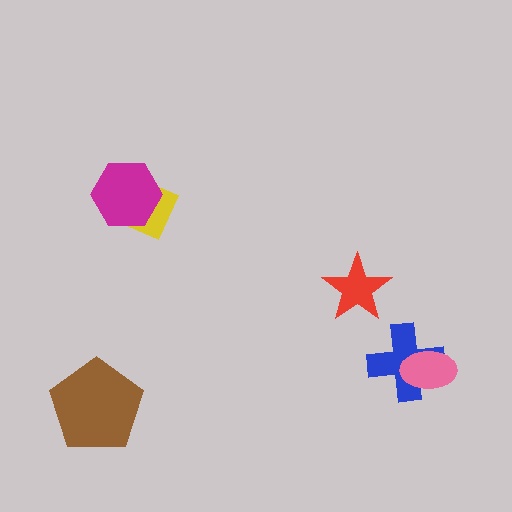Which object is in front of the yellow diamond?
The magenta hexagon is in front of the yellow diamond.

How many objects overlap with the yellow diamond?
1 object overlaps with the yellow diamond.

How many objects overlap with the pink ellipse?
1 object overlaps with the pink ellipse.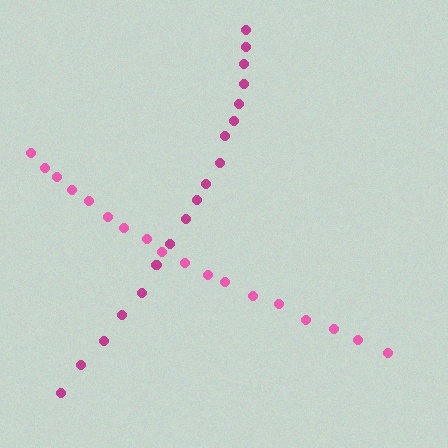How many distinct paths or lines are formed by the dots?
There are 2 distinct paths.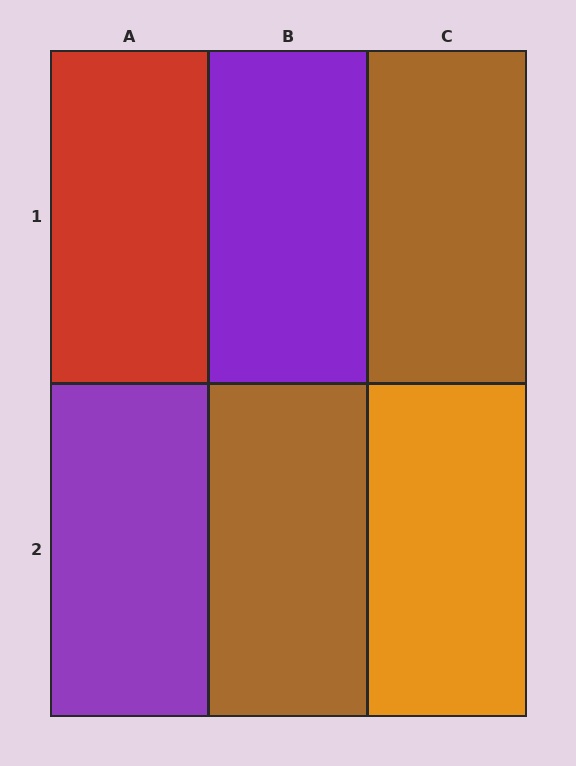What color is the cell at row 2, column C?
Orange.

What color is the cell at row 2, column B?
Brown.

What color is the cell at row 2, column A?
Purple.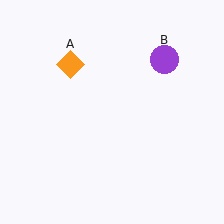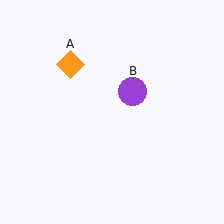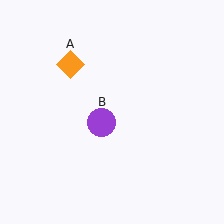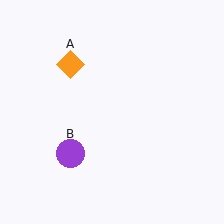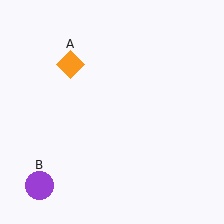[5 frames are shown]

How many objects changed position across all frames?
1 object changed position: purple circle (object B).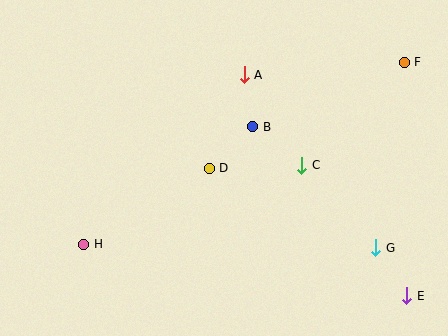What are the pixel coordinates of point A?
Point A is at (244, 75).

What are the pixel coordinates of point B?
Point B is at (253, 127).